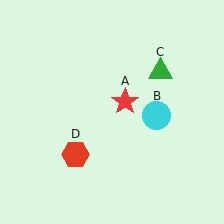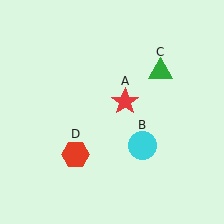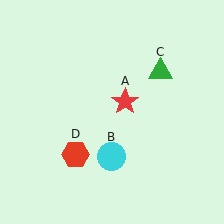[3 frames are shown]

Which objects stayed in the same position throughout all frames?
Red star (object A) and green triangle (object C) and red hexagon (object D) remained stationary.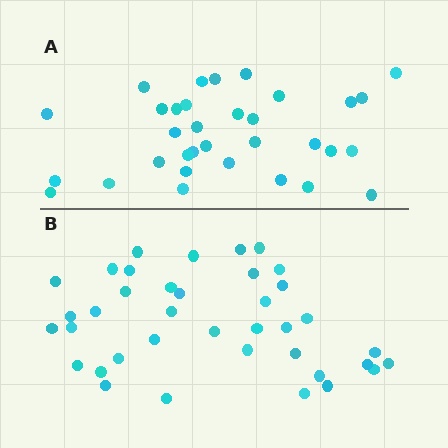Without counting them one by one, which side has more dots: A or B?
Region B (the bottom region) has more dots.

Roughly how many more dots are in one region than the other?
Region B has about 5 more dots than region A.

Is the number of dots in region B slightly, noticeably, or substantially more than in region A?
Region B has only slightly more — the two regions are fairly close. The ratio is roughly 1.2 to 1.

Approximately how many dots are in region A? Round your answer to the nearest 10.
About 30 dots. (The exact count is 33, which rounds to 30.)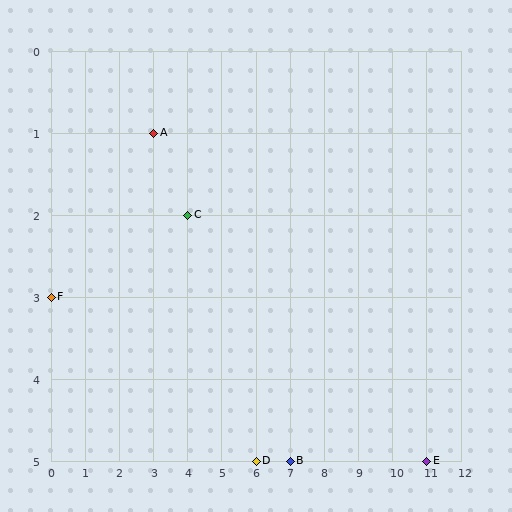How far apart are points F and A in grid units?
Points F and A are 3 columns and 2 rows apart (about 3.6 grid units diagonally).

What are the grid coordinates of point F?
Point F is at grid coordinates (0, 3).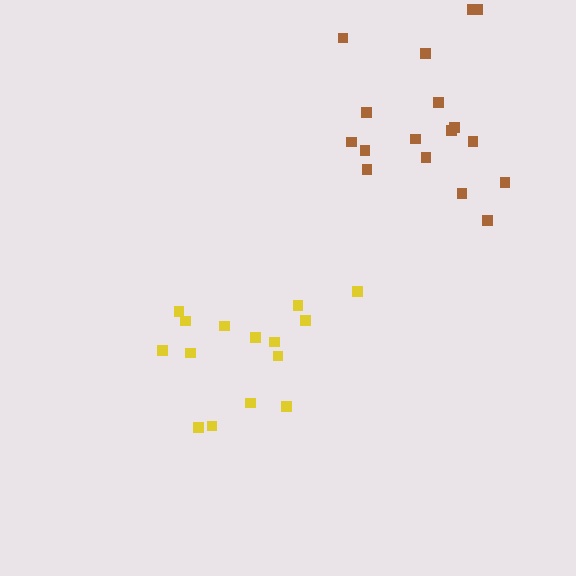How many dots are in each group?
Group 1: 15 dots, Group 2: 17 dots (32 total).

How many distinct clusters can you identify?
There are 2 distinct clusters.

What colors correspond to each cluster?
The clusters are colored: yellow, brown.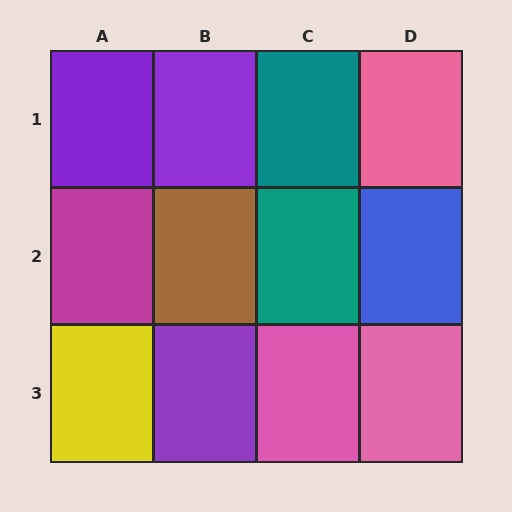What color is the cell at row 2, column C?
Teal.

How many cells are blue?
1 cell is blue.